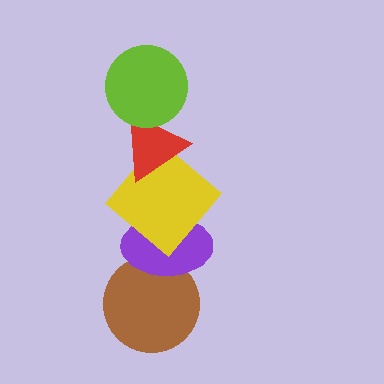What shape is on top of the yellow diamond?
The red triangle is on top of the yellow diamond.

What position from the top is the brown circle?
The brown circle is 5th from the top.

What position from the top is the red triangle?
The red triangle is 2nd from the top.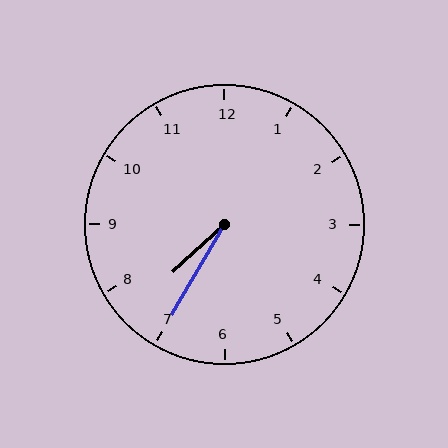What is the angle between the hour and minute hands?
Approximately 18 degrees.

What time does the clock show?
7:35.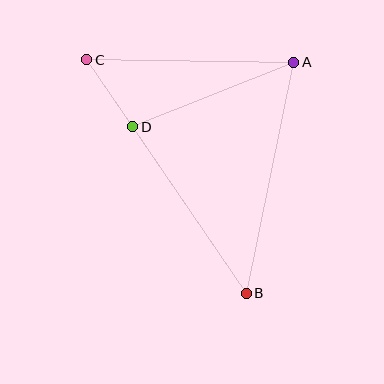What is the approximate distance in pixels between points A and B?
The distance between A and B is approximately 236 pixels.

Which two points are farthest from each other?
Points B and C are farthest from each other.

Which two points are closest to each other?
Points C and D are closest to each other.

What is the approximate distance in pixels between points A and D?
The distance between A and D is approximately 173 pixels.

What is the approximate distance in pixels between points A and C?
The distance between A and C is approximately 207 pixels.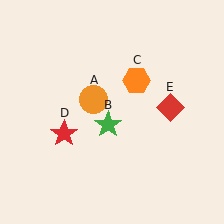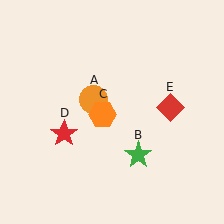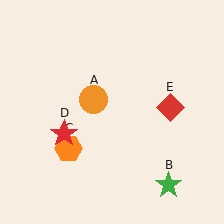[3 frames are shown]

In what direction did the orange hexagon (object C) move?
The orange hexagon (object C) moved down and to the left.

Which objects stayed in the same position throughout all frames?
Orange circle (object A) and red star (object D) and red diamond (object E) remained stationary.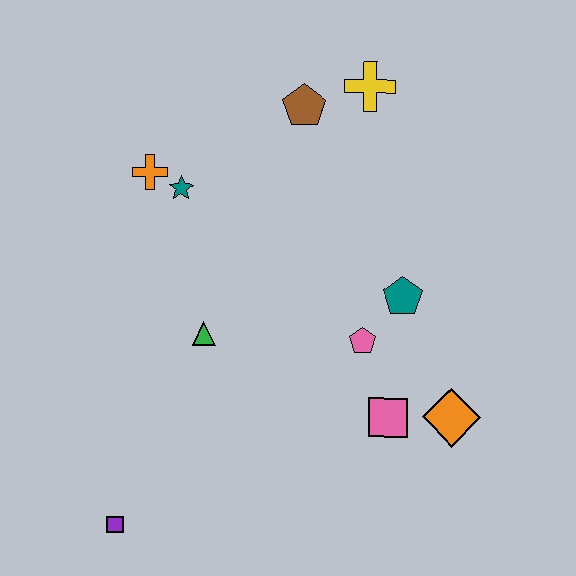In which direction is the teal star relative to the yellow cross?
The teal star is to the left of the yellow cross.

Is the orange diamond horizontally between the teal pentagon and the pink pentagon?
No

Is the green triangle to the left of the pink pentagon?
Yes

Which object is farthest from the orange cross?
The orange diamond is farthest from the orange cross.